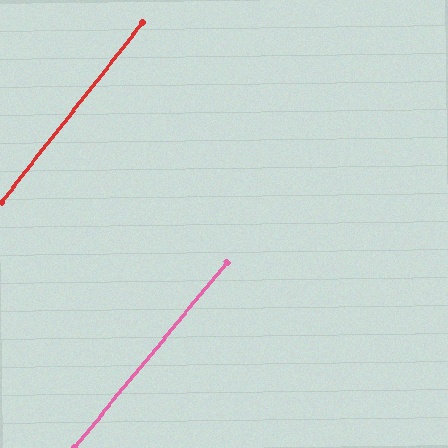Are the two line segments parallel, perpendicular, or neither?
Parallel — their directions differ by only 1.2°.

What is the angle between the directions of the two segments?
Approximately 1 degree.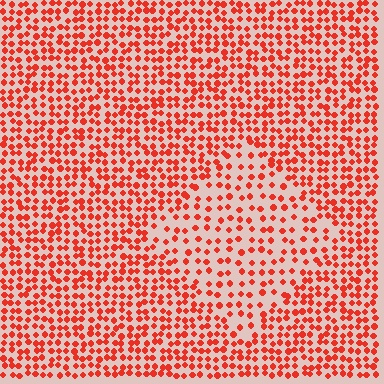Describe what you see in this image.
The image contains small red elements arranged at two different densities. A diamond-shaped region is visible where the elements are less densely packed than the surrounding area.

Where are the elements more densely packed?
The elements are more densely packed outside the diamond boundary.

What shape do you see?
I see a diamond.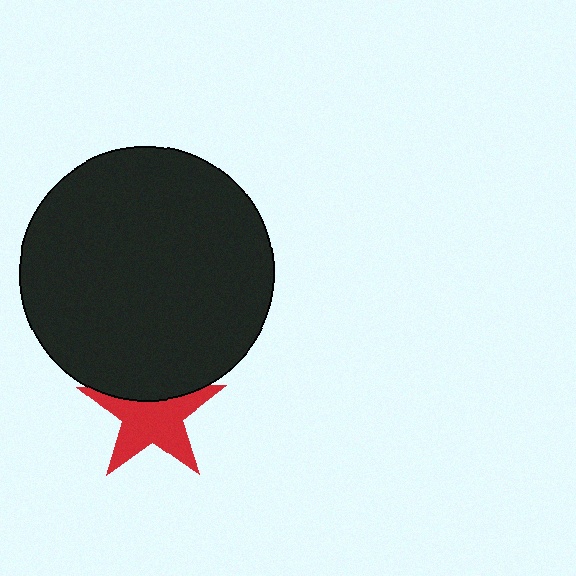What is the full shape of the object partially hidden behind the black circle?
The partially hidden object is a red star.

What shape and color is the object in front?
The object in front is a black circle.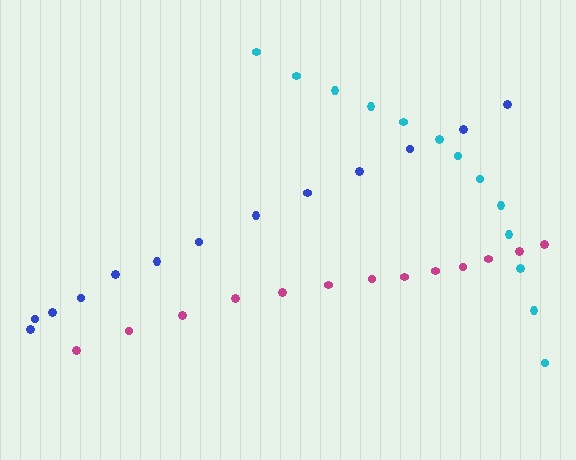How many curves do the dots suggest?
There are 3 distinct paths.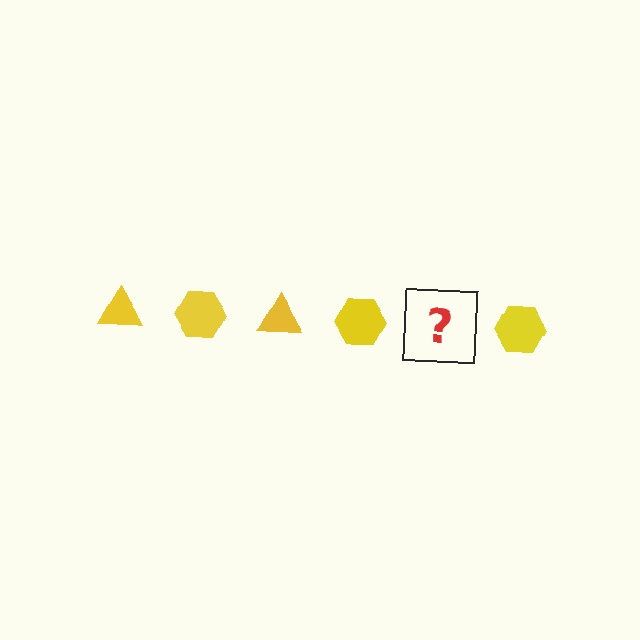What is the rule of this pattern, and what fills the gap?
The rule is that the pattern cycles through triangle, hexagon shapes in yellow. The gap should be filled with a yellow triangle.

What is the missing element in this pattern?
The missing element is a yellow triangle.